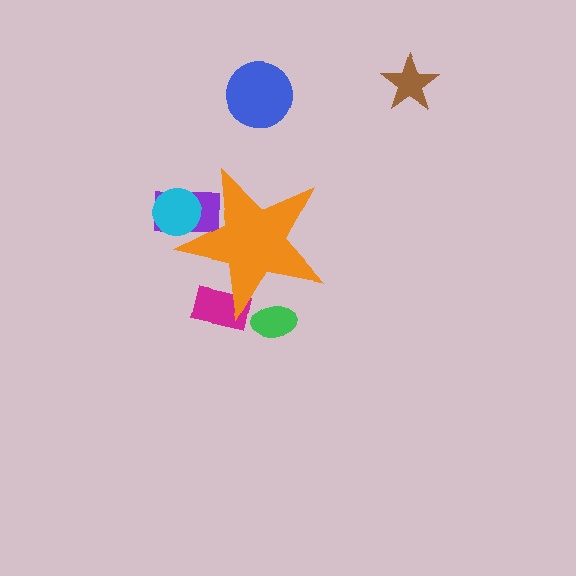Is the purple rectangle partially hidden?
Yes, the purple rectangle is partially hidden behind the orange star.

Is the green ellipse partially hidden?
Yes, the green ellipse is partially hidden behind the orange star.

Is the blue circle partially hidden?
No, the blue circle is fully visible.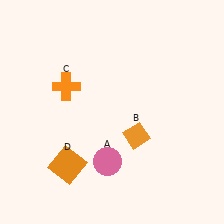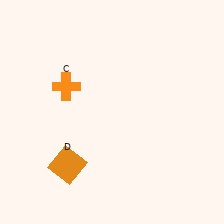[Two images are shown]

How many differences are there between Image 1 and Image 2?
There are 2 differences between the two images.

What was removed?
The pink circle (A), the orange diamond (B) were removed in Image 2.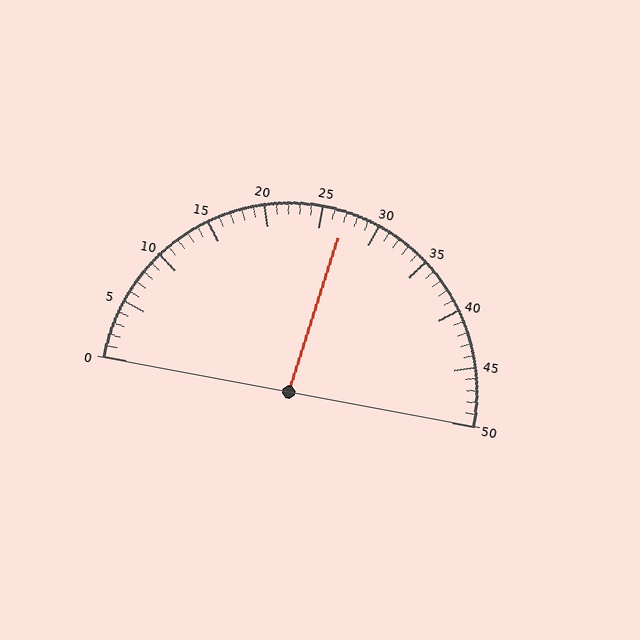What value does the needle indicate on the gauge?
The needle indicates approximately 27.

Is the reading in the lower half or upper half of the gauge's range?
The reading is in the upper half of the range (0 to 50).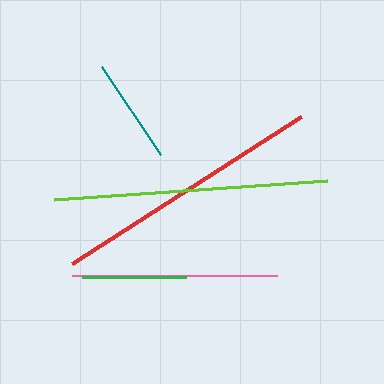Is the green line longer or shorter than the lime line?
The lime line is longer than the green line.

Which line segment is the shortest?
The green line is the shortest at approximately 104 pixels.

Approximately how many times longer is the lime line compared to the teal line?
The lime line is approximately 2.6 times the length of the teal line.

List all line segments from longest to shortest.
From longest to shortest: lime, red, pink, teal, green.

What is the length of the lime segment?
The lime segment is approximately 273 pixels long.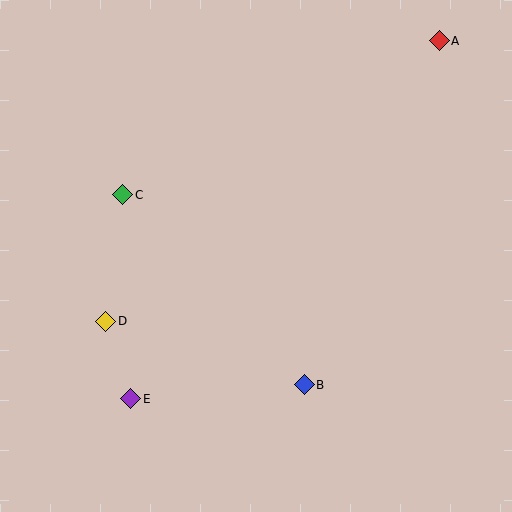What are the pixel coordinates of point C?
Point C is at (123, 195).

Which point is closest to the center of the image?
Point B at (304, 385) is closest to the center.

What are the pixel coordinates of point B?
Point B is at (304, 385).